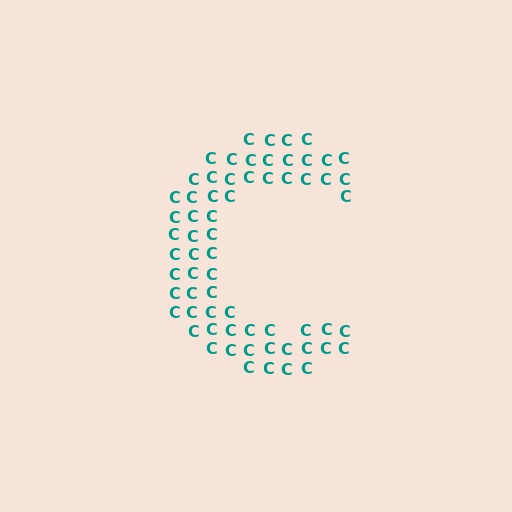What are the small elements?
The small elements are letter C's.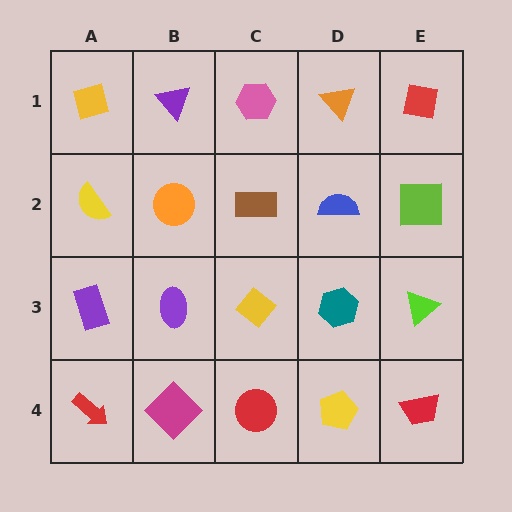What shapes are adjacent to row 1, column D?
A blue semicircle (row 2, column D), a pink hexagon (row 1, column C), a red square (row 1, column E).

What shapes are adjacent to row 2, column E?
A red square (row 1, column E), a lime triangle (row 3, column E), a blue semicircle (row 2, column D).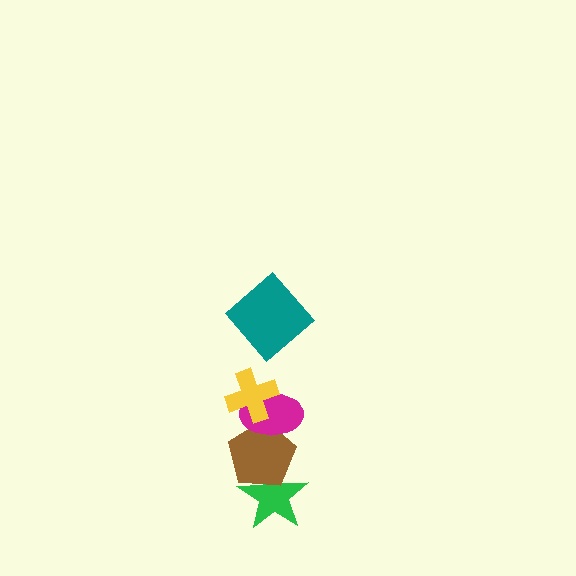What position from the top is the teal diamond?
The teal diamond is 1st from the top.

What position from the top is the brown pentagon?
The brown pentagon is 4th from the top.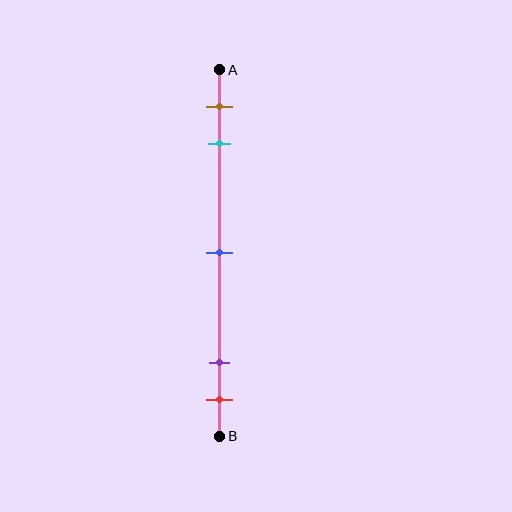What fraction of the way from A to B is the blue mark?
The blue mark is approximately 50% (0.5) of the way from A to B.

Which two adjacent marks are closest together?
The purple and red marks are the closest adjacent pair.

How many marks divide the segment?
There are 5 marks dividing the segment.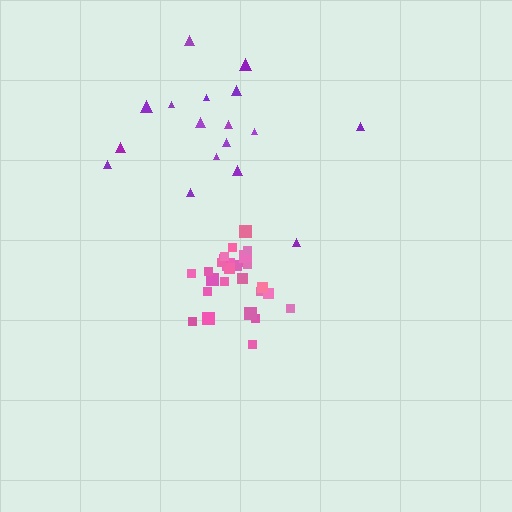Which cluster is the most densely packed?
Pink.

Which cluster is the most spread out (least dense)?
Purple.